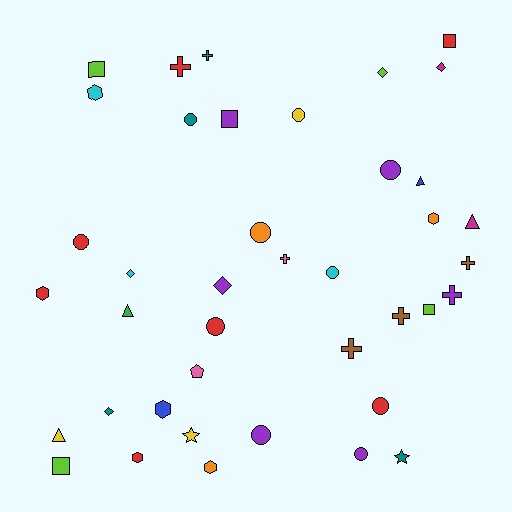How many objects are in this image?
There are 40 objects.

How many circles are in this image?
There are 10 circles.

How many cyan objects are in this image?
There are 3 cyan objects.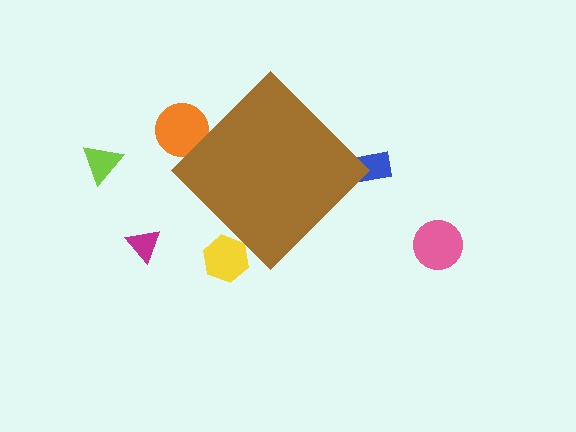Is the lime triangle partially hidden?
No, the lime triangle is fully visible.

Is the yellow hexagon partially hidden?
Yes, the yellow hexagon is partially hidden behind the brown diamond.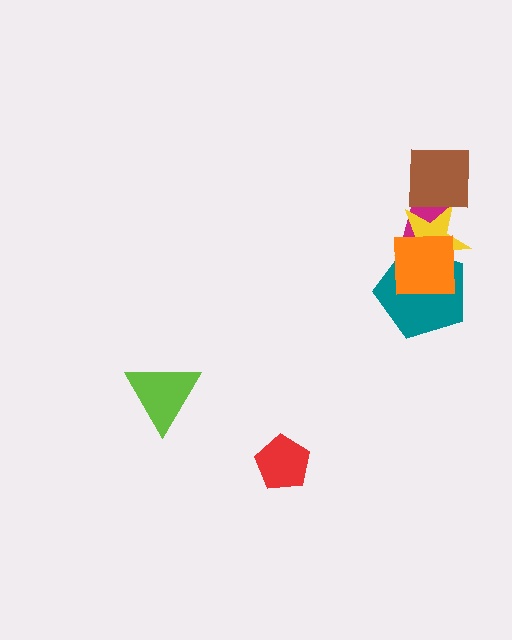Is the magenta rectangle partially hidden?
Yes, it is partially covered by another shape.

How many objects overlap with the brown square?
2 objects overlap with the brown square.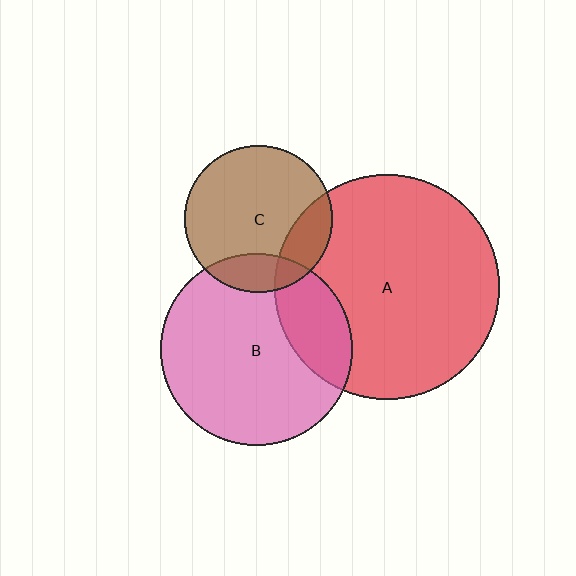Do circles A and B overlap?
Yes.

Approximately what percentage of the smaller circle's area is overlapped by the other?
Approximately 25%.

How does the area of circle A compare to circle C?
Approximately 2.3 times.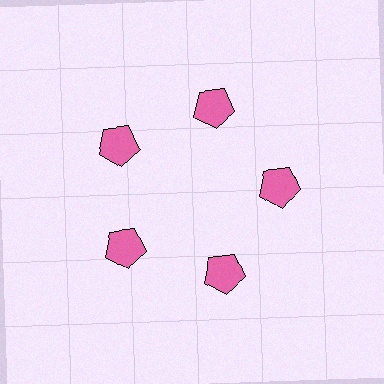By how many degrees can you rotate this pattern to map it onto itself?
The pattern maps onto itself every 72 degrees of rotation.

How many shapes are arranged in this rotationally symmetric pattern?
There are 5 shapes, arranged in 5 groups of 1.